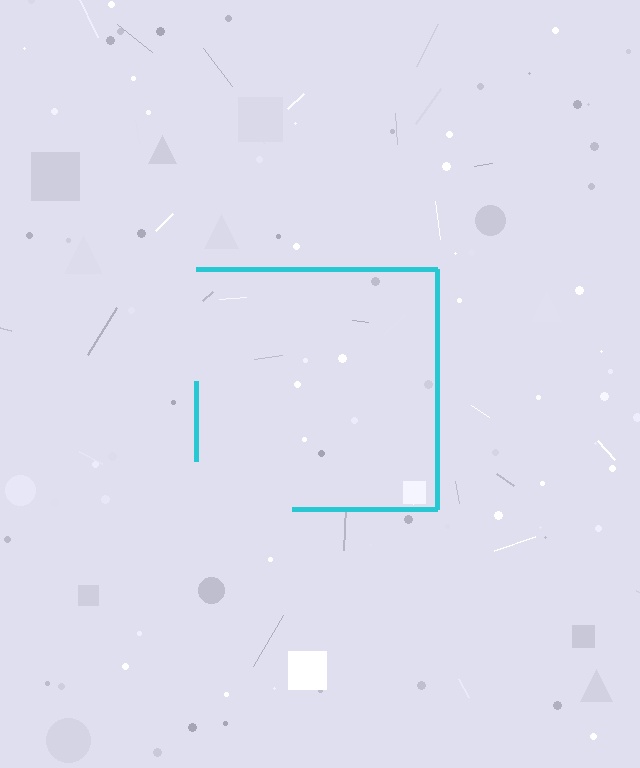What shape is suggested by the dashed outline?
The dashed outline suggests a square.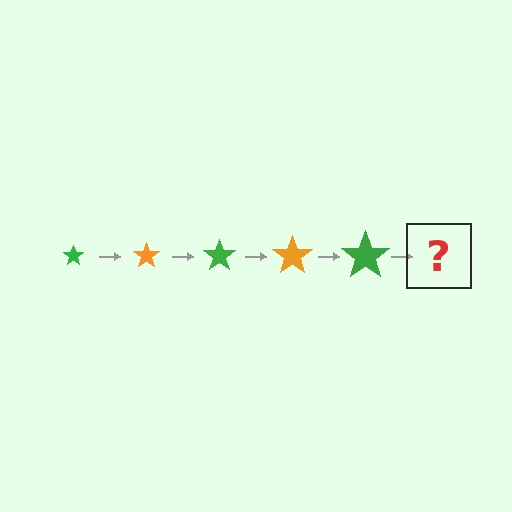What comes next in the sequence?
The next element should be an orange star, larger than the previous one.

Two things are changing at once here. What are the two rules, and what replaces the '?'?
The two rules are that the star grows larger each step and the color cycles through green and orange. The '?' should be an orange star, larger than the previous one.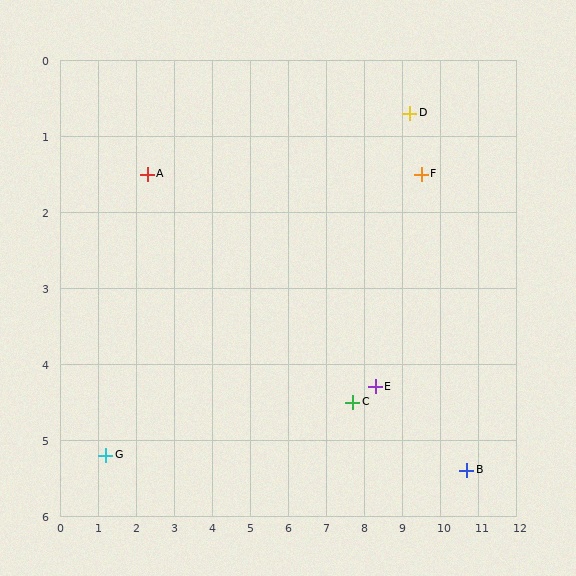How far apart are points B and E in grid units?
Points B and E are about 2.6 grid units apart.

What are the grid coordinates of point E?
Point E is at approximately (8.3, 4.3).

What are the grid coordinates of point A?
Point A is at approximately (2.3, 1.5).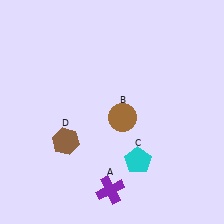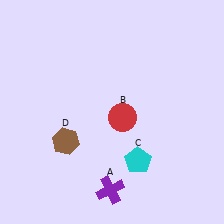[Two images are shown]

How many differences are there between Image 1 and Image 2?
There is 1 difference between the two images.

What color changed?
The circle (B) changed from brown in Image 1 to red in Image 2.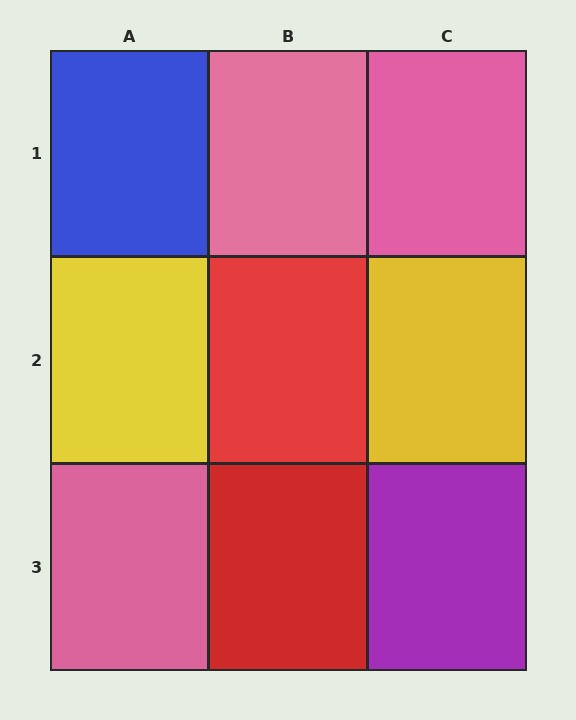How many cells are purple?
1 cell is purple.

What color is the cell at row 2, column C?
Yellow.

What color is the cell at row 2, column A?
Yellow.